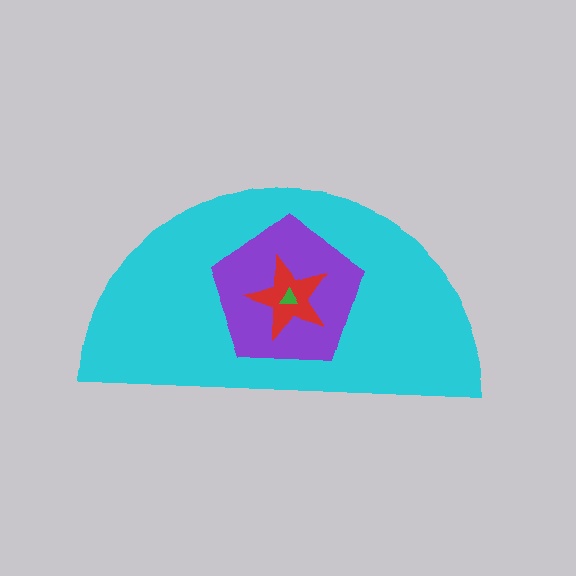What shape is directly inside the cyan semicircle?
The purple pentagon.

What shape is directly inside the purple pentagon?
The red star.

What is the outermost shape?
The cyan semicircle.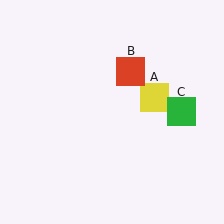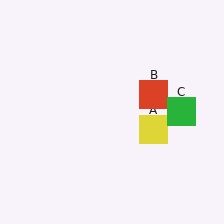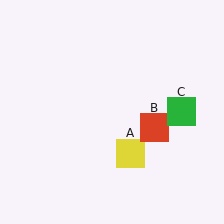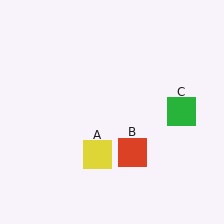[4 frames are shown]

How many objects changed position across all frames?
2 objects changed position: yellow square (object A), red square (object B).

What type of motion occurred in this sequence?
The yellow square (object A), red square (object B) rotated clockwise around the center of the scene.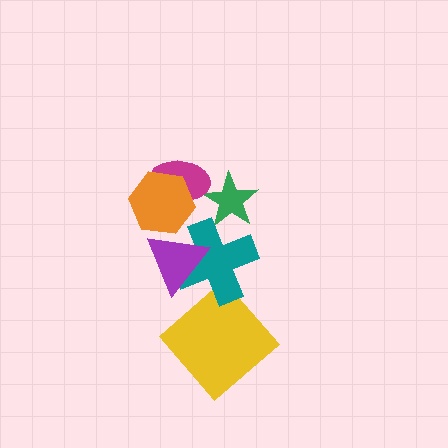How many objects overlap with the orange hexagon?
2 objects overlap with the orange hexagon.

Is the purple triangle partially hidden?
Yes, it is partially covered by another shape.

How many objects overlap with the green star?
2 objects overlap with the green star.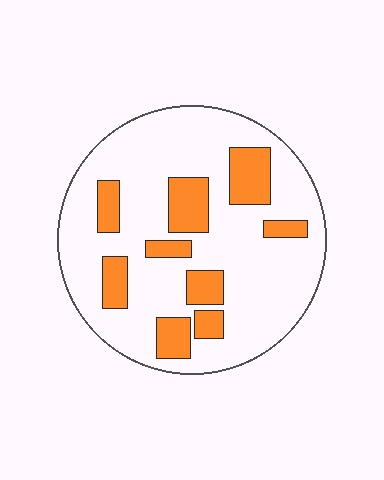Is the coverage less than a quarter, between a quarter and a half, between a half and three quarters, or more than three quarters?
Less than a quarter.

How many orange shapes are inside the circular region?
9.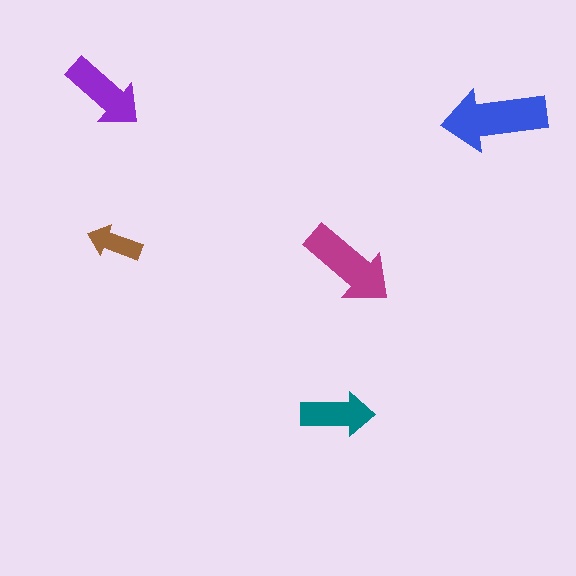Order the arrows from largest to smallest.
the blue one, the magenta one, the purple one, the teal one, the brown one.